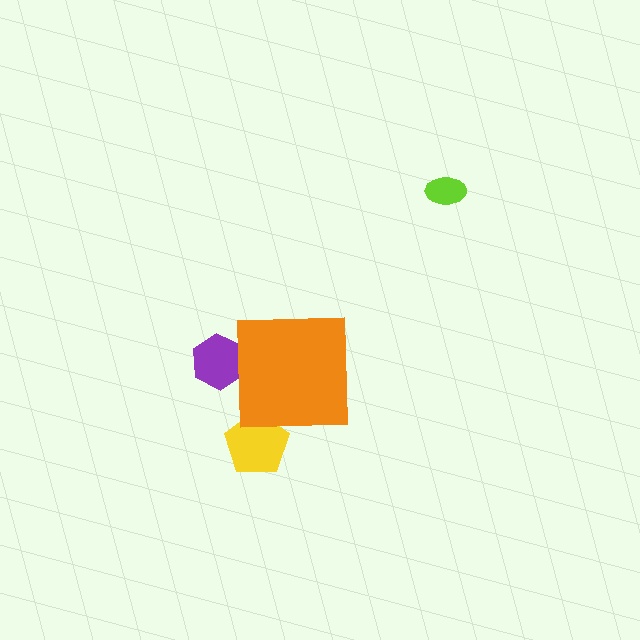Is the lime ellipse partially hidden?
No, the lime ellipse is fully visible.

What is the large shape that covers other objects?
An orange square.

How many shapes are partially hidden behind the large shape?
2 shapes are partially hidden.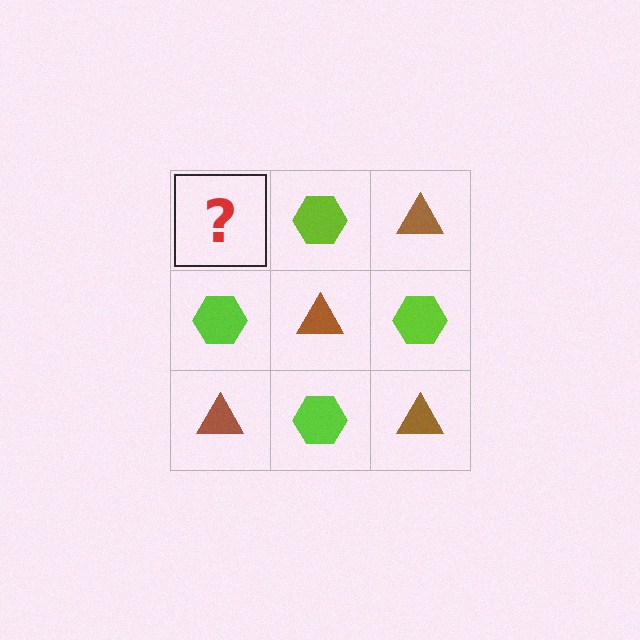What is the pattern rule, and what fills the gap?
The rule is that it alternates brown triangle and lime hexagon in a checkerboard pattern. The gap should be filled with a brown triangle.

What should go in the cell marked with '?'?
The missing cell should contain a brown triangle.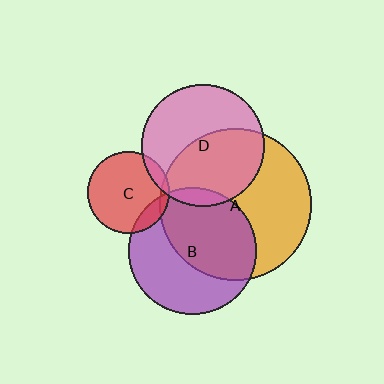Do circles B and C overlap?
Yes.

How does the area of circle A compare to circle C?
Approximately 3.5 times.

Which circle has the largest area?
Circle A (orange).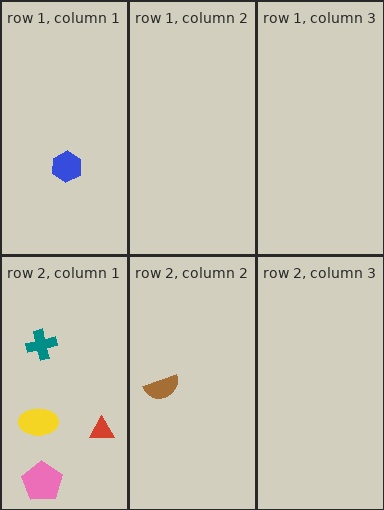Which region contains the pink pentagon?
The row 2, column 1 region.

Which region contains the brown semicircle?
The row 2, column 2 region.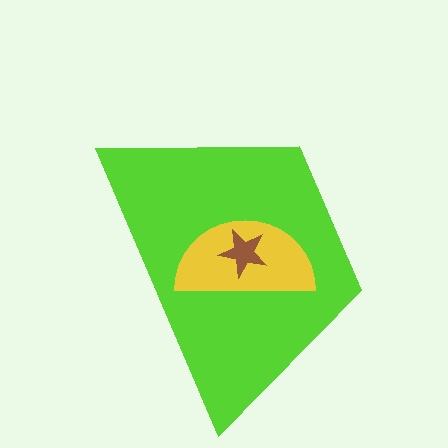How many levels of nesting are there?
3.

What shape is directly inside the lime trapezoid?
The yellow semicircle.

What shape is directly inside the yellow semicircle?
The brown star.